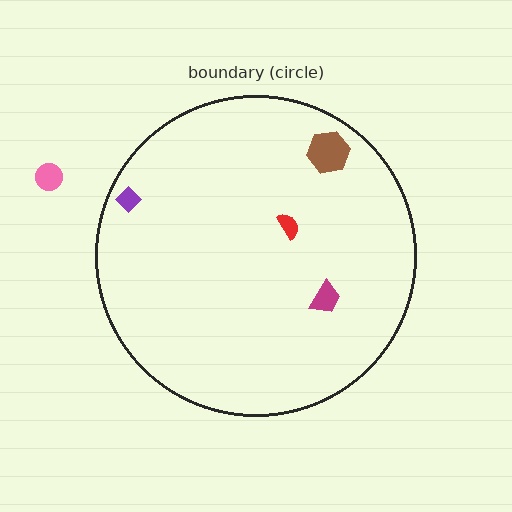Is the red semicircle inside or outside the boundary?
Inside.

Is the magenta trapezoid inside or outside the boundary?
Inside.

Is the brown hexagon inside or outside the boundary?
Inside.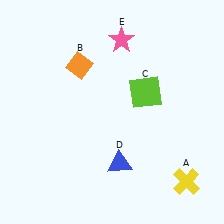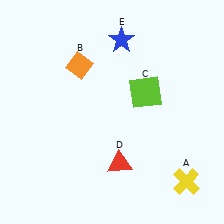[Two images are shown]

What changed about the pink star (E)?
In Image 1, E is pink. In Image 2, it changed to blue.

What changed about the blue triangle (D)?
In Image 1, D is blue. In Image 2, it changed to red.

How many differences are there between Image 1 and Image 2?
There are 2 differences between the two images.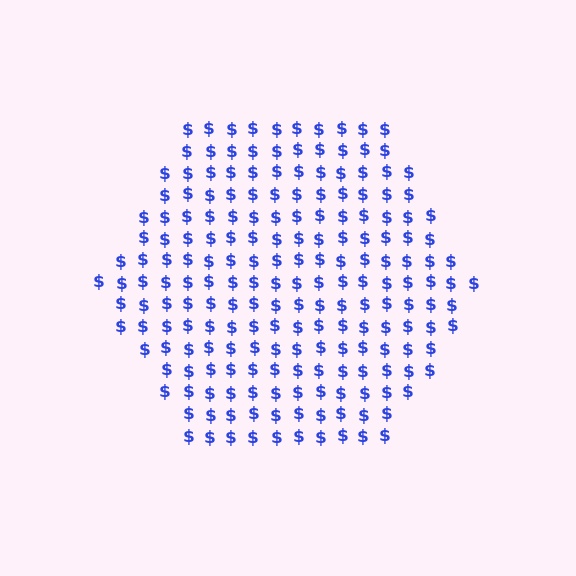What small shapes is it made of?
It is made of small dollar signs.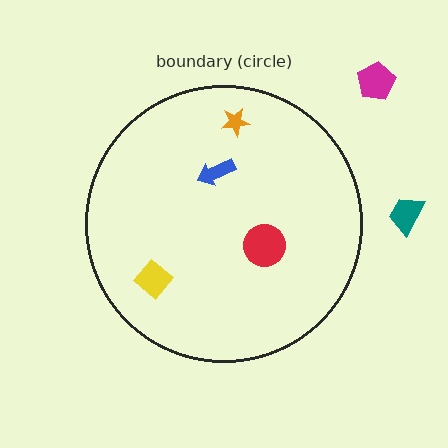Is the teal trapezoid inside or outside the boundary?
Outside.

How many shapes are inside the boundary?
4 inside, 2 outside.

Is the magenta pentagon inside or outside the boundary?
Outside.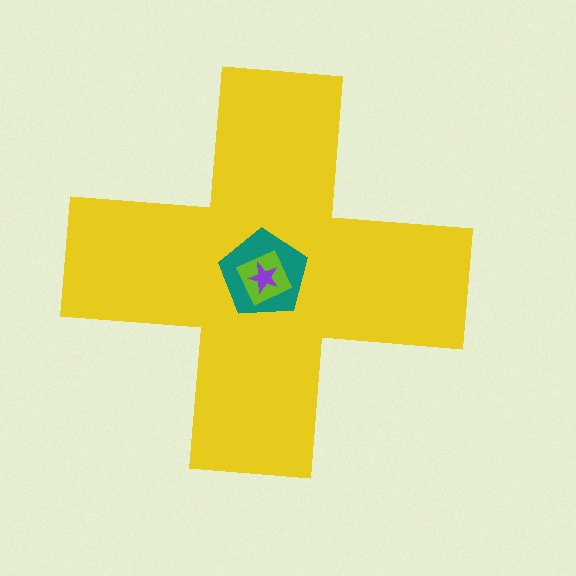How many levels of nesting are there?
4.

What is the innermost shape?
The purple star.